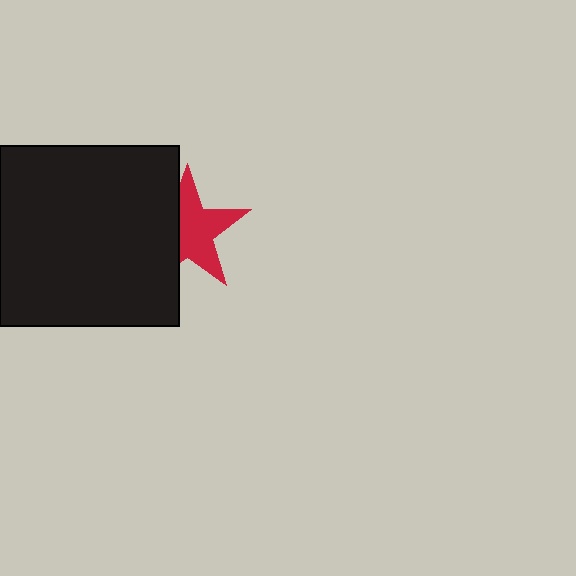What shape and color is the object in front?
The object in front is a black square.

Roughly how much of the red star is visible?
About half of it is visible (roughly 62%).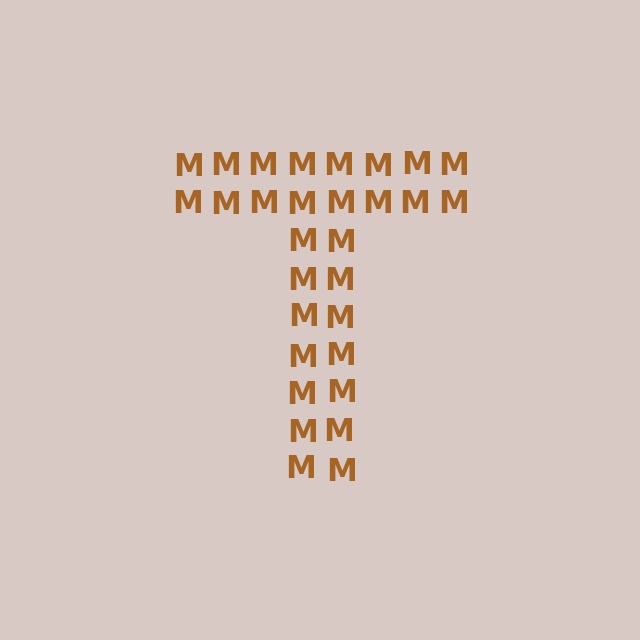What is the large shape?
The large shape is the letter T.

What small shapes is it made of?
It is made of small letter M's.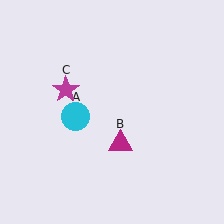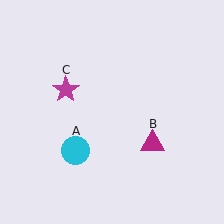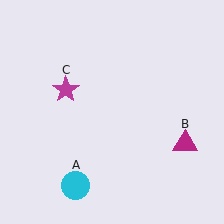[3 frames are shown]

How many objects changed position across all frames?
2 objects changed position: cyan circle (object A), magenta triangle (object B).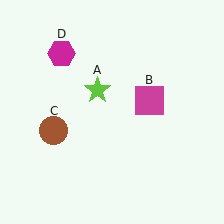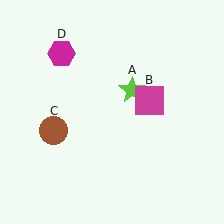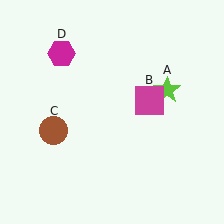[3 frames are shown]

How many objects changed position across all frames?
1 object changed position: lime star (object A).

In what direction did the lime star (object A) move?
The lime star (object A) moved right.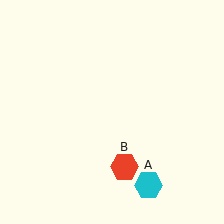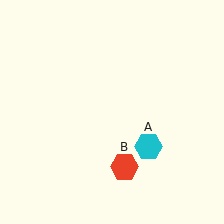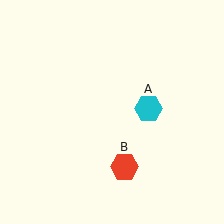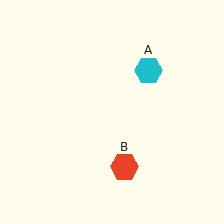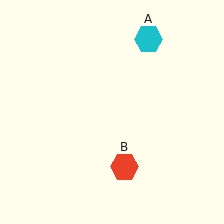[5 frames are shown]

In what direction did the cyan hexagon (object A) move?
The cyan hexagon (object A) moved up.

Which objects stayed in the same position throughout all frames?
Red hexagon (object B) remained stationary.